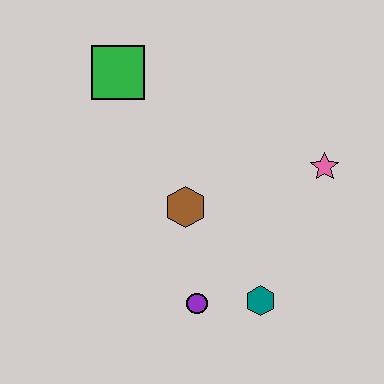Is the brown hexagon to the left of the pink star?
Yes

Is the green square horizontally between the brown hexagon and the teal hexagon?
No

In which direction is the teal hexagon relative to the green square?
The teal hexagon is below the green square.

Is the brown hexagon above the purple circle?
Yes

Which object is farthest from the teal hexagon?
The green square is farthest from the teal hexagon.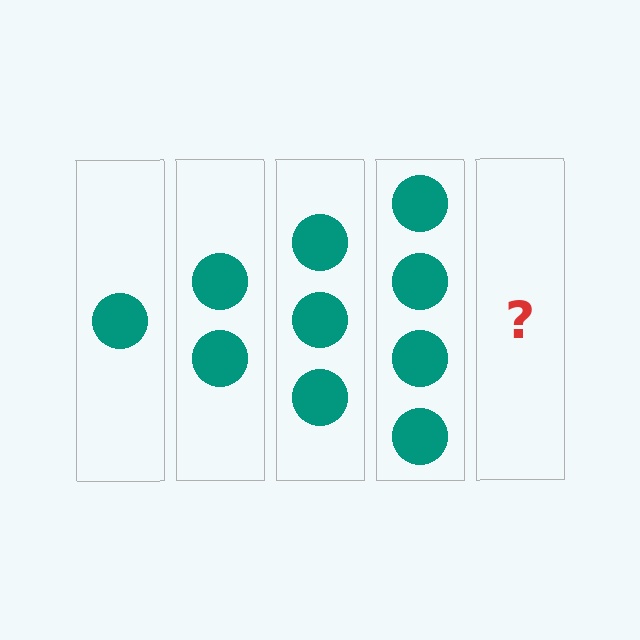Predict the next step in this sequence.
The next step is 5 circles.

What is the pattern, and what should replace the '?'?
The pattern is that each step adds one more circle. The '?' should be 5 circles.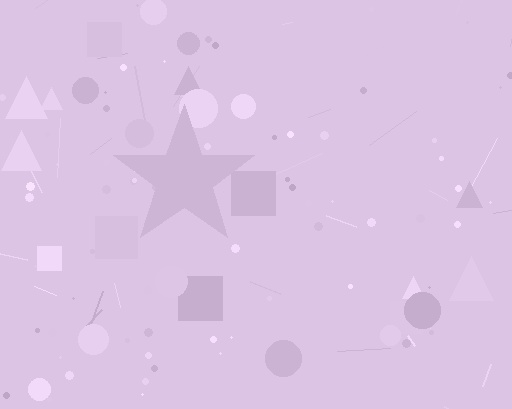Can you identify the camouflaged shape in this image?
The camouflaged shape is a star.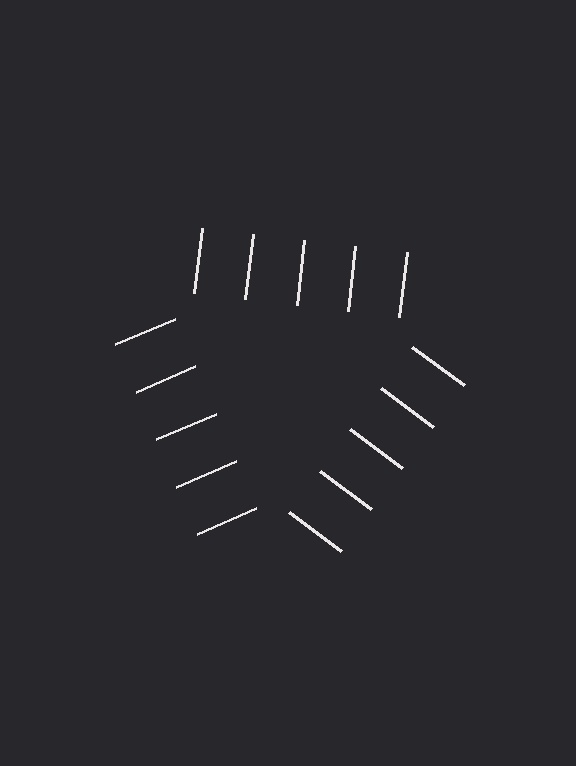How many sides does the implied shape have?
3 sides — the line-ends trace a triangle.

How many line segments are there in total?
15 — 5 along each of the 3 edges.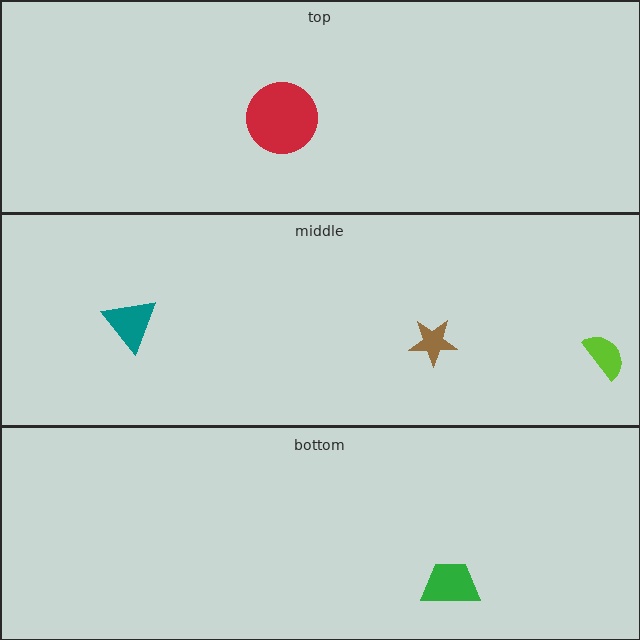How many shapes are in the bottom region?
1.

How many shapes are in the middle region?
3.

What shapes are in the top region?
The red circle.